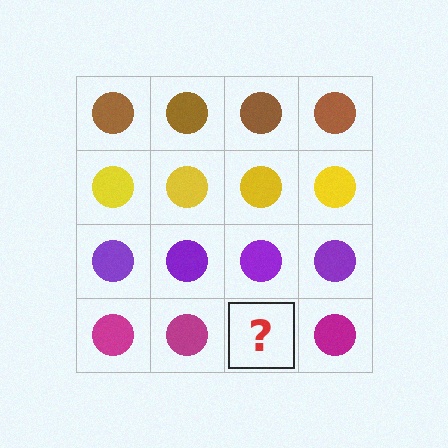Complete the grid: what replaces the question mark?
The question mark should be replaced with a magenta circle.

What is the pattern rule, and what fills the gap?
The rule is that each row has a consistent color. The gap should be filled with a magenta circle.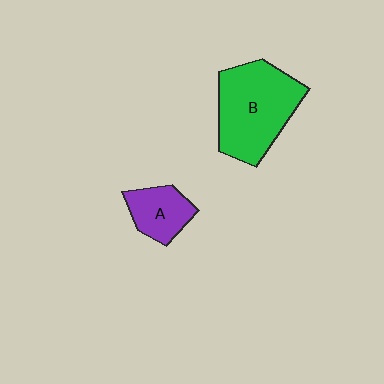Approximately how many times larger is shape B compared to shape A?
Approximately 2.2 times.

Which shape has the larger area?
Shape B (green).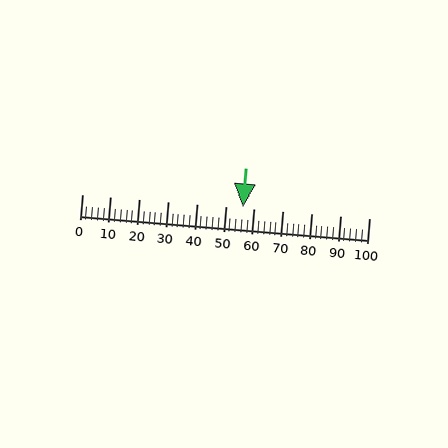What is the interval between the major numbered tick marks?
The major tick marks are spaced 10 units apart.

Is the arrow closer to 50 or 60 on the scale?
The arrow is closer to 60.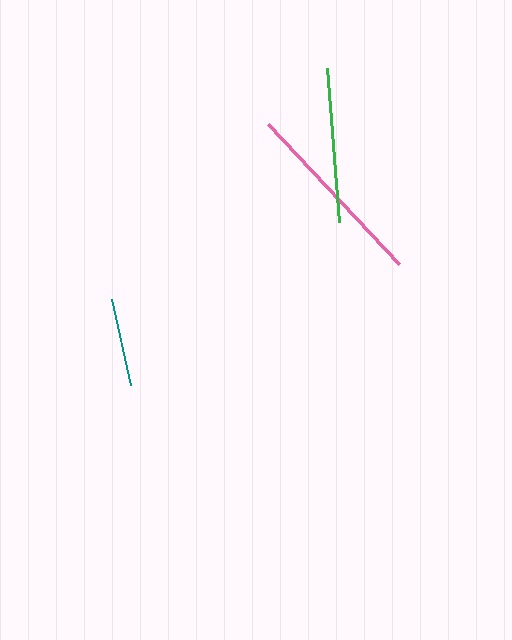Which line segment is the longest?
The pink line is the longest at approximately 192 pixels.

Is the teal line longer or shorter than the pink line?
The pink line is longer than the teal line.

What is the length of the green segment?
The green segment is approximately 154 pixels long.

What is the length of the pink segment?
The pink segment is approximately 192 pixels long.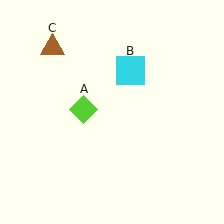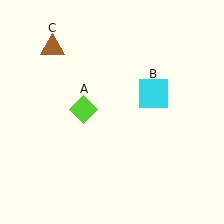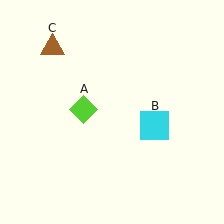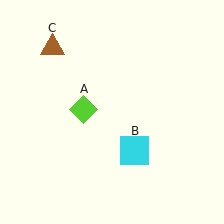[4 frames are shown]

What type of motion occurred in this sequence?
The cyan square (object B) rotated clockwise around the center of the scene.